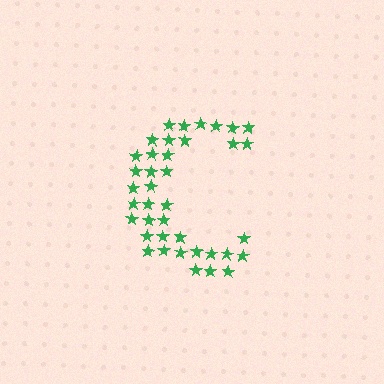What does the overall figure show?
The overall figure shows the letter C.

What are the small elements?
The small elements are stars.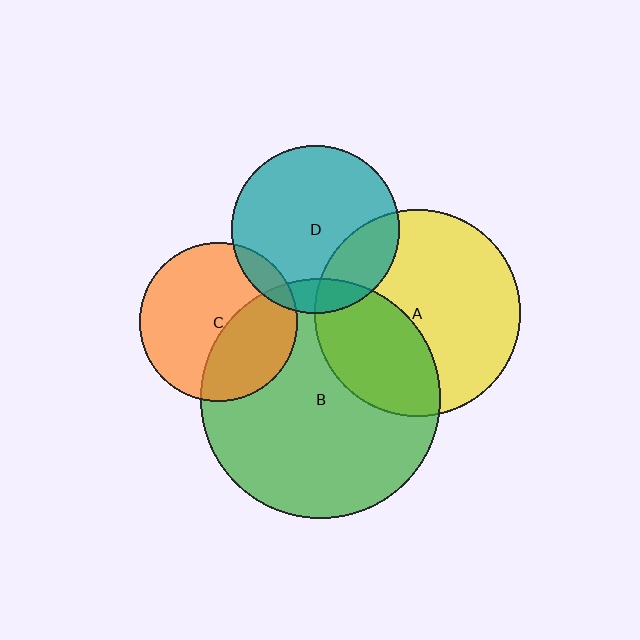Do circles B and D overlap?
Yes.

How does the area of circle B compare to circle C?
Approximately 2.3 times.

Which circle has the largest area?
Circle B (green).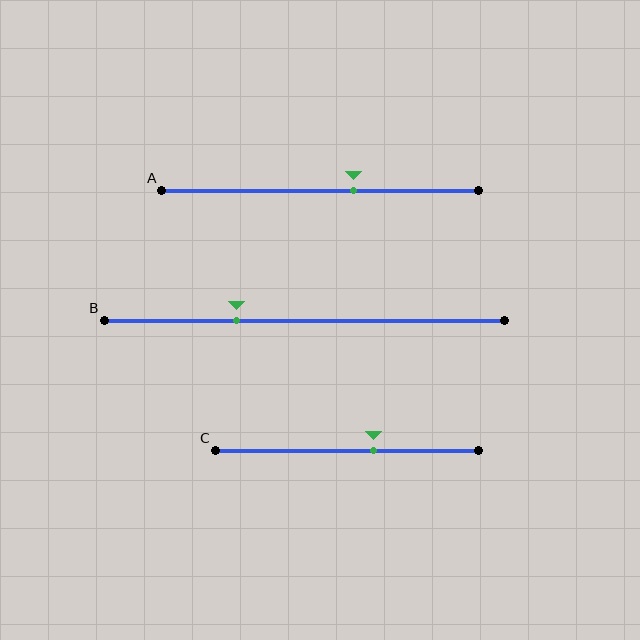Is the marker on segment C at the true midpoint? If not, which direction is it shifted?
No, the marker on segment C is shifted to the right by about 10% of the segment length.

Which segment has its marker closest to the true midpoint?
Segment C has its marker closest to the true midpoint.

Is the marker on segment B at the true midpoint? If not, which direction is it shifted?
No, the marker on segment B is shifted to the left by about 17% of the segment length.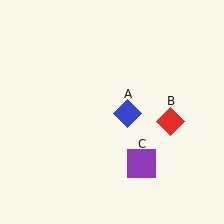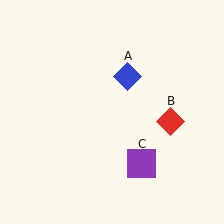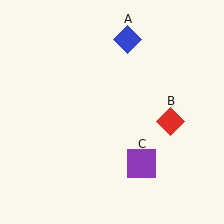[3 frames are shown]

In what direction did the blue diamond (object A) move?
The blue diamond (object A) moved up.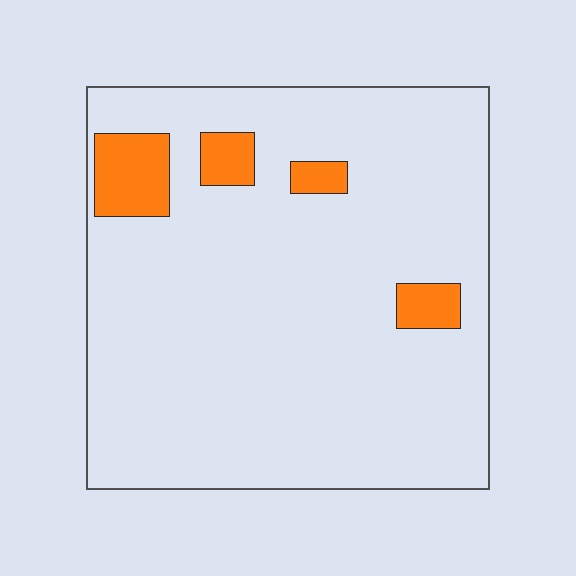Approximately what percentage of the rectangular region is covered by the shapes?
Approximately 10%.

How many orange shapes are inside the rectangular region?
4.